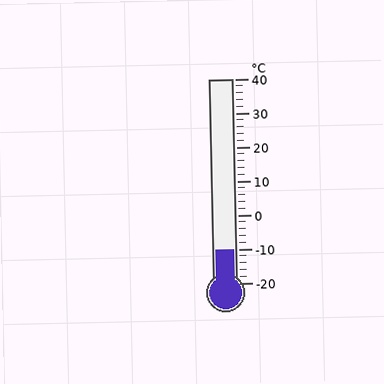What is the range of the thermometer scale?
The thermometer scale ranges from -20°C to 40°C.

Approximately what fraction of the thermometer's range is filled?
The thermometer is filled to approximately 15% of its range.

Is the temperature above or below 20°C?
The temperature is below 20°C.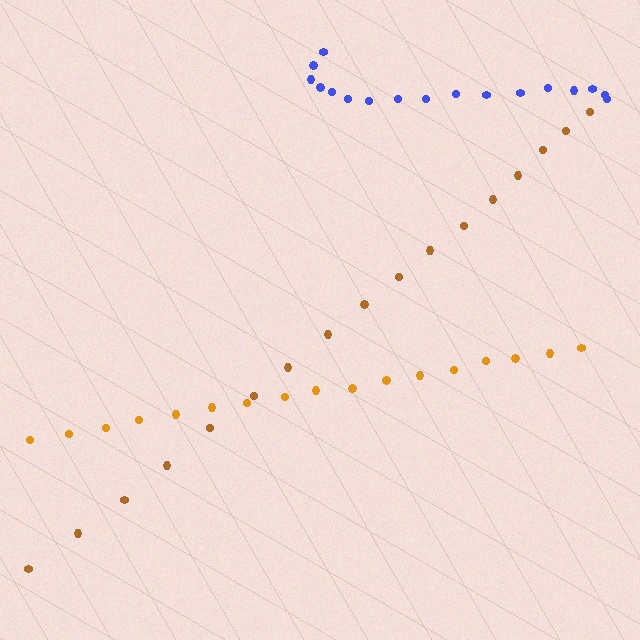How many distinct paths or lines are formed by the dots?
There are 3 distinct paths.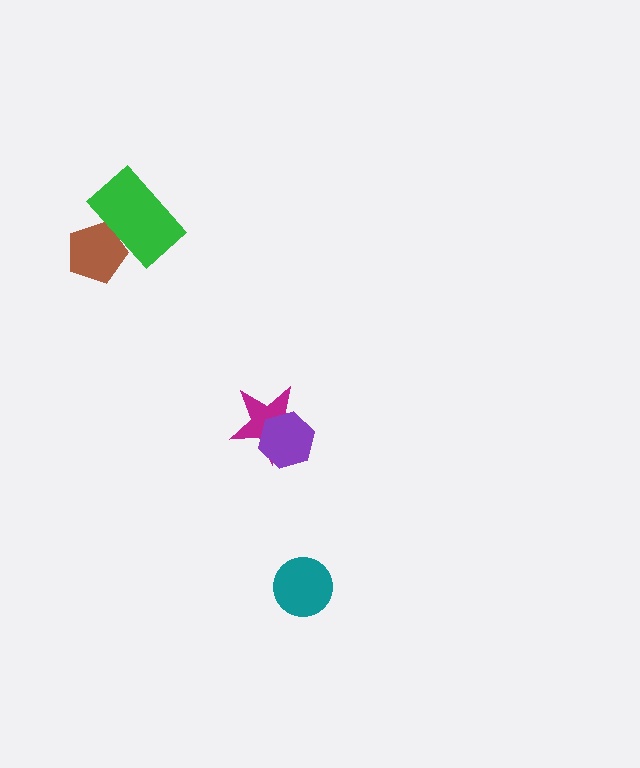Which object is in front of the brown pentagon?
The green rectangle is in front of the brown pentagon.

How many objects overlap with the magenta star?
1 object overlaps with the magenta star.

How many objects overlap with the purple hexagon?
1 object overlaps with the purple hexagon.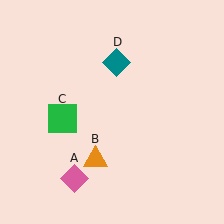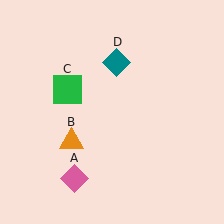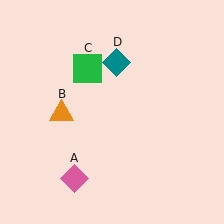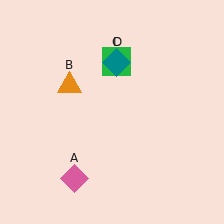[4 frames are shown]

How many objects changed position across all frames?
2 objects changed position: orange triangle (object B), green square (object C).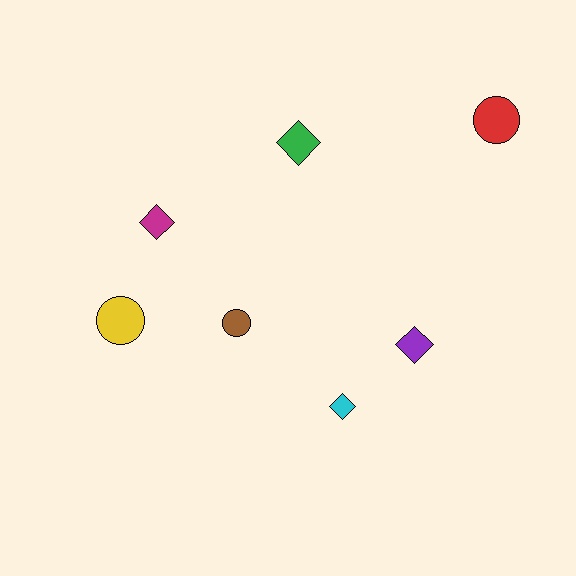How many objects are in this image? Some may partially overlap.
There are 7 objects.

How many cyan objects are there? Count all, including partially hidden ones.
There is 1 cyan object.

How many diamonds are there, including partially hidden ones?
There are 4 diamonds.